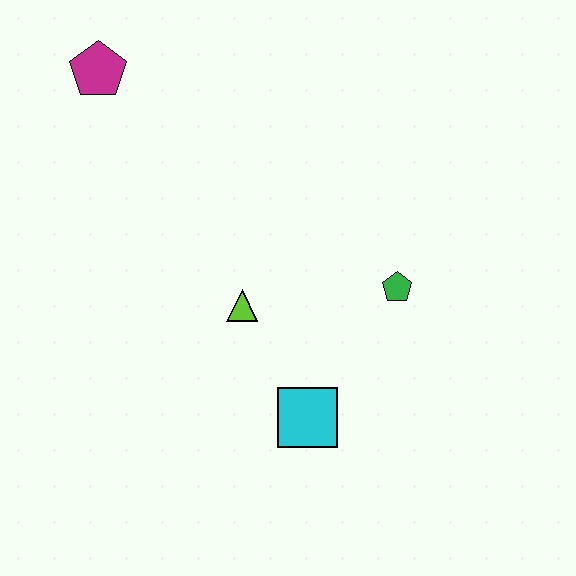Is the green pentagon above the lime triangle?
Yes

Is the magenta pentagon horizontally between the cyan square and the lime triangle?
No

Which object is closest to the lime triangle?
The cyan square is closest to the lime triangle.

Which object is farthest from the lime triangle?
The magenta pentagon is farthest from the lime triangle.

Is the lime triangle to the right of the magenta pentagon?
Yes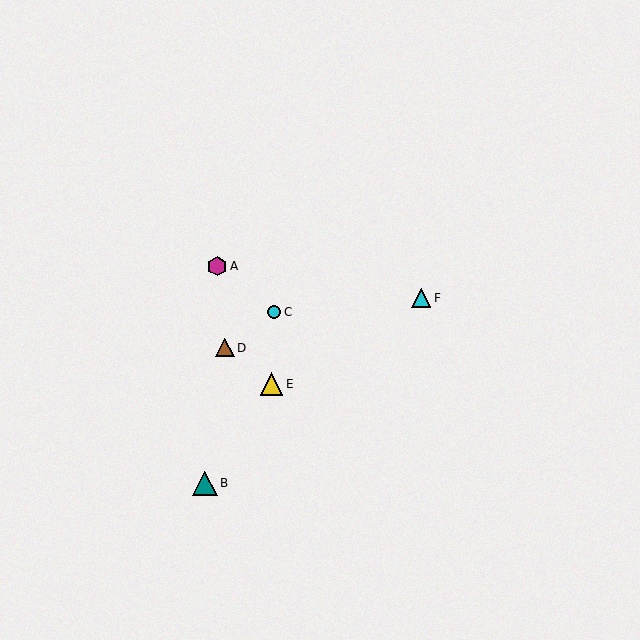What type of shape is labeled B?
Shape B is a teal triangle.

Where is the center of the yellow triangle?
The center of the yellow triangle is at (272, 384).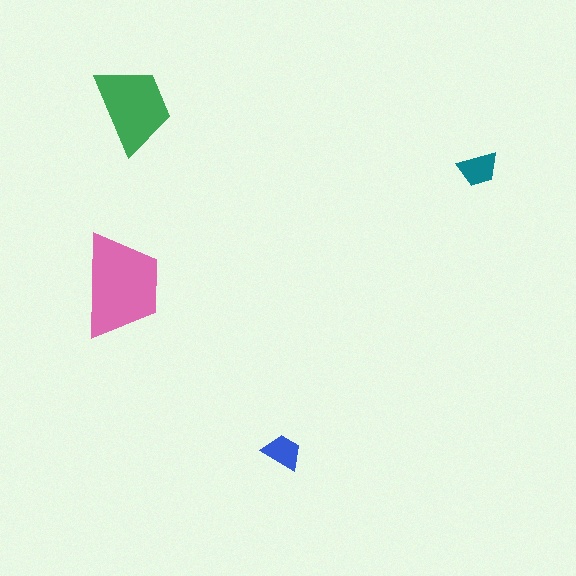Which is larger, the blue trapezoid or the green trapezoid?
The green one.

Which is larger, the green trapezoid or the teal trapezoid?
The green one.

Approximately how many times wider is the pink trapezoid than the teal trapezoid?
About 2.5 times wider.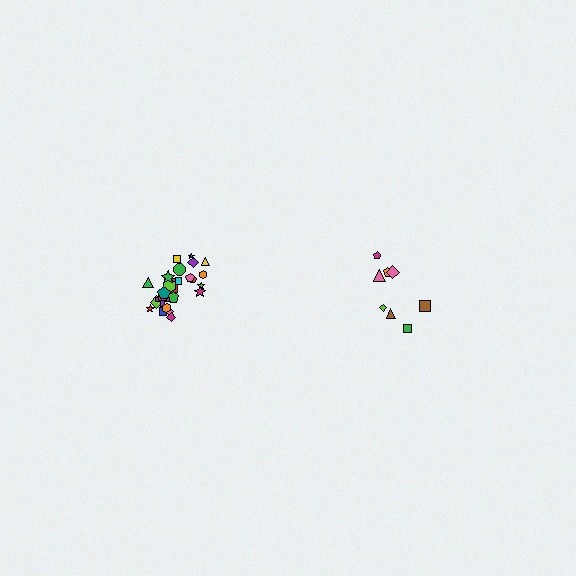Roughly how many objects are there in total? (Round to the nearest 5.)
Roughly 35 objects in total.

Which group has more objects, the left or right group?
The left group.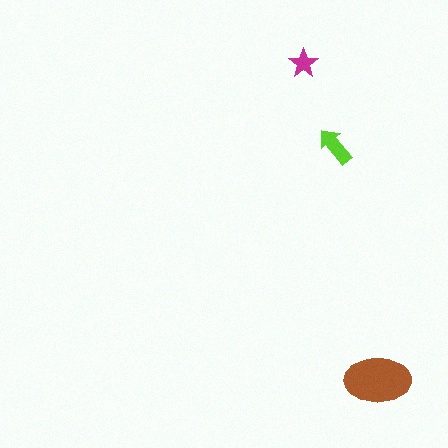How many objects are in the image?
There are 3 objects in the image.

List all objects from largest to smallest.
The brown ellipse, the lime arrow, the magenta star.